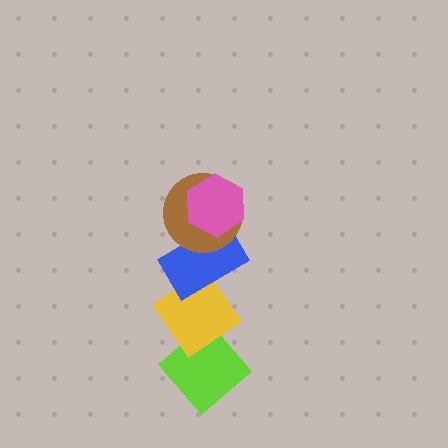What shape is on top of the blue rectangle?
The brown circle is on top of the blue rectangle.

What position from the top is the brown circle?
The brown circle is 2nd from the top.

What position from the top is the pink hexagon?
The pink hexagon is 1st from the top.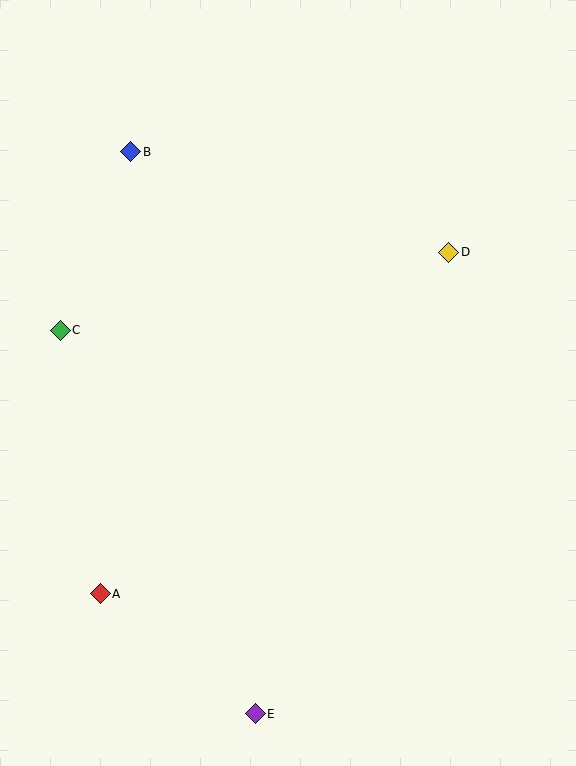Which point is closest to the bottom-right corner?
Point E is closest to the bottom-right corner.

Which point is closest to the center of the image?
Point D at (449, 252) is closest to the center.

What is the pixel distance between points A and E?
The distance between A and E is 196 pixels.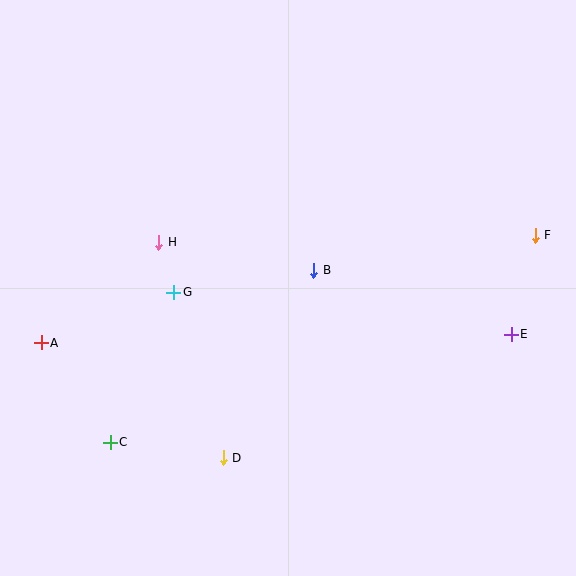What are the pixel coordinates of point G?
Point G is at (174, 292).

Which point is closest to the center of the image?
Point B at (314, 270) is closest to the center.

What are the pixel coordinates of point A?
Point A is at (41, 343).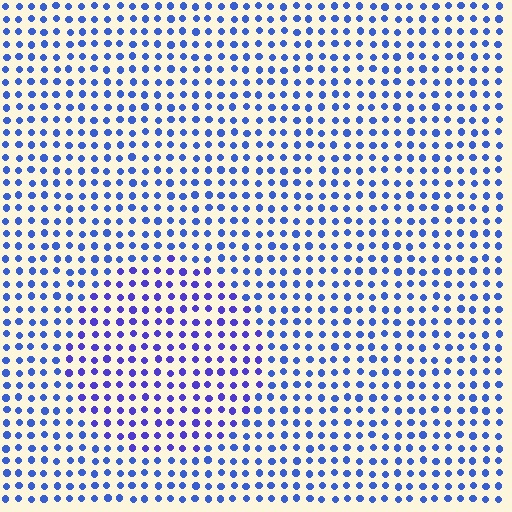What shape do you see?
I see a circle.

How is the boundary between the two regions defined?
The boundary is defined purely by a slight shift in hue (about 24 degrees). Spacing, size, and orientation are identical on both sides.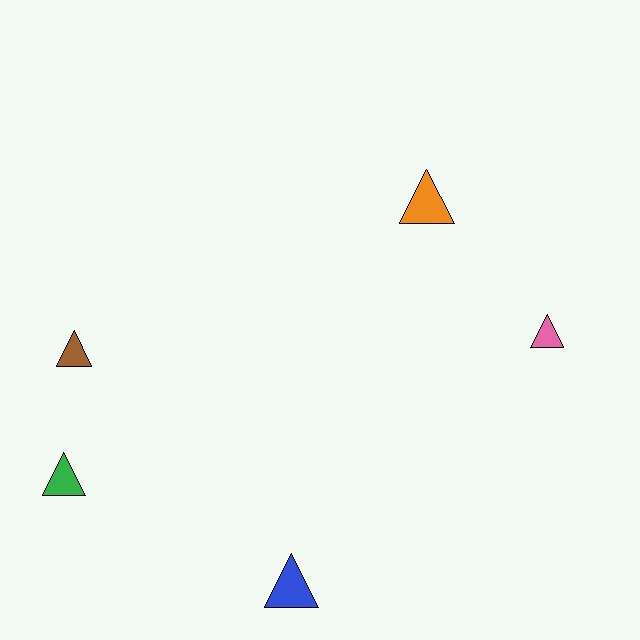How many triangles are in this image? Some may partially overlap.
There are 5 triangles.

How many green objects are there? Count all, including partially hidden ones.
There is 1 green object.